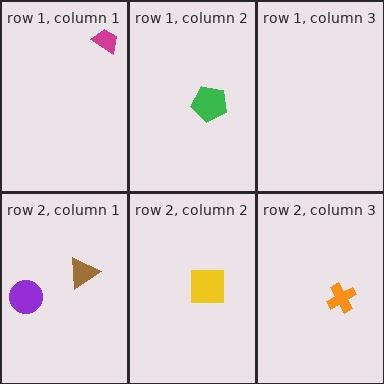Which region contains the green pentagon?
The row 1, column 2 region.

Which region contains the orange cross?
The row 2, column 3 region.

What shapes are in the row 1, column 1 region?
The magenta trapezoid.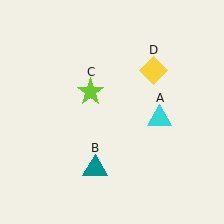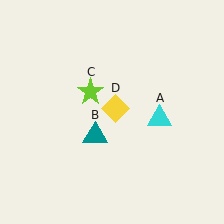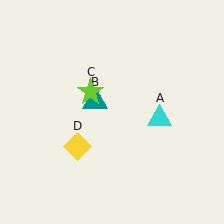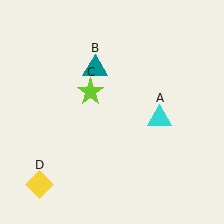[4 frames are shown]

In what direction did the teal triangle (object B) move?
The teal triangle (object B) moved up.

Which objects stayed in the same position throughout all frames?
Cyan triangle (object A) and lime star (object C) remained stationary.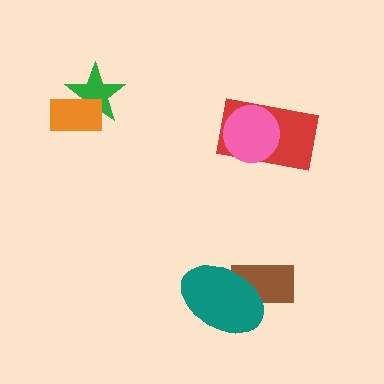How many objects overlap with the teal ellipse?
1 object overlaps with the teal ellipse.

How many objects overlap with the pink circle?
1 object overlaps with the pink circle.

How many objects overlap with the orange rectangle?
1 object overlaps with the orange rectangle.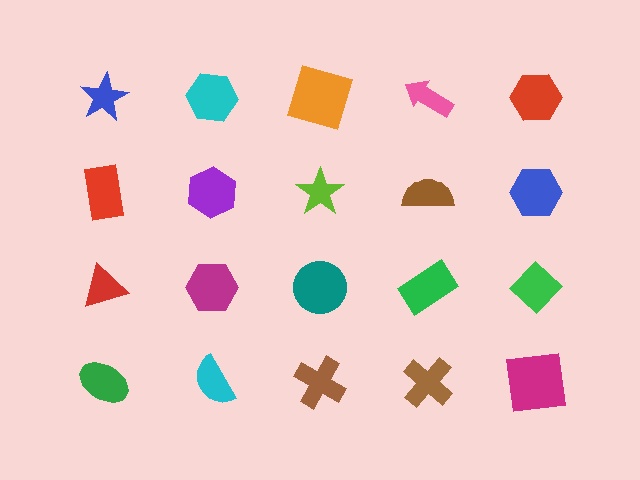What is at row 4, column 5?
A magenta square.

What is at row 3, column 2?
A magenta hexagon.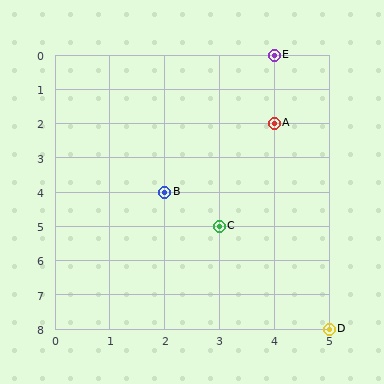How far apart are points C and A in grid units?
Points C and A are 1 column and 3 rows apart (about 3.2 grid units diagonally).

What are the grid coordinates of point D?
Point D is at grid coordinates (5, 8).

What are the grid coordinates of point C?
Point C is at grid coordinates (3, 5).